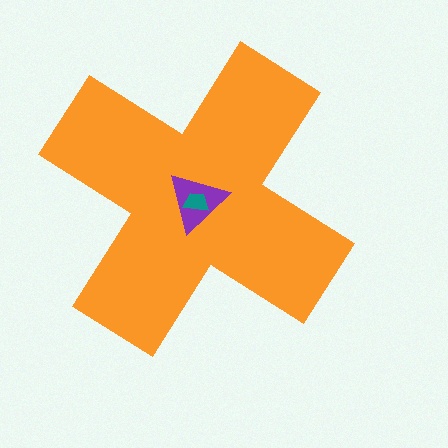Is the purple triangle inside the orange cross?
Yes.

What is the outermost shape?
The orange cross.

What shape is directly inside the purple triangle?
The teal trapezoid.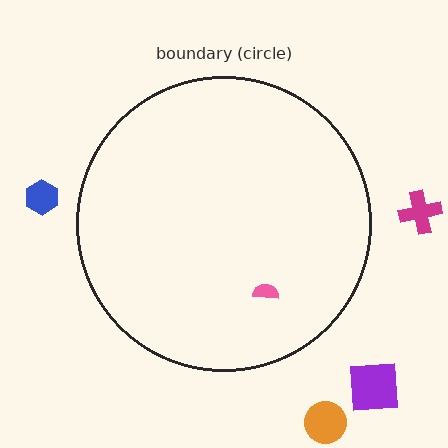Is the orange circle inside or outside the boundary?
Outside.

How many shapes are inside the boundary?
1 inside, 4 outside.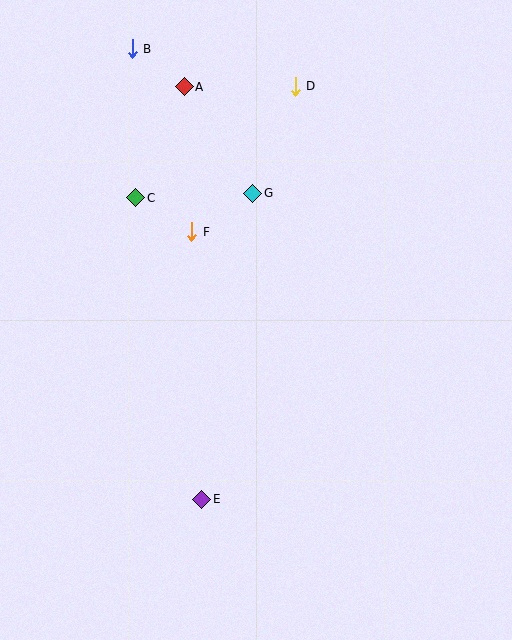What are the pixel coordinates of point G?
Point G is at (253, 193).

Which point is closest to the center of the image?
Point F at (192, 232) is closest to the center.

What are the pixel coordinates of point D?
Point D is at (295, 86).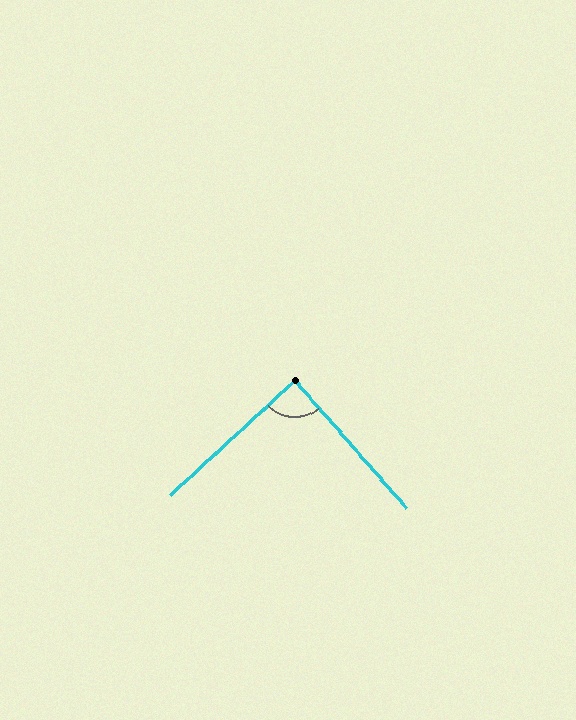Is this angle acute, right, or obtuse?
It is approximately a right angle.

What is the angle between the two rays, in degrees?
Approximately 88 degrees.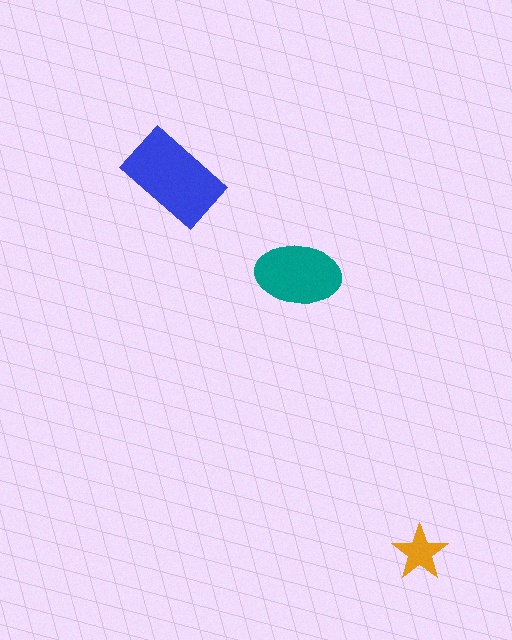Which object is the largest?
The blue rectangle.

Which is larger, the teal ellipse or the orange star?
The teal ellipse.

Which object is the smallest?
The orange star.